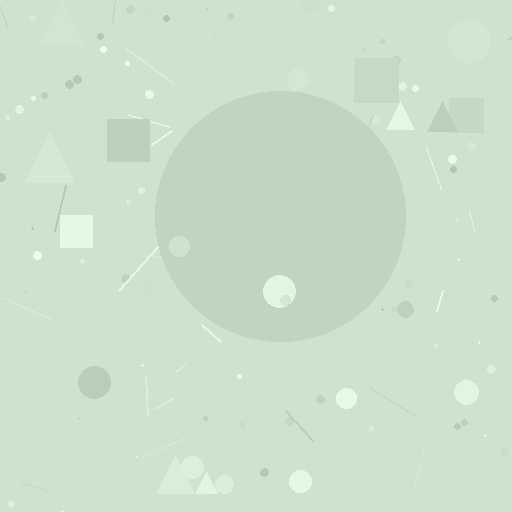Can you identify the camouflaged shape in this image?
The camouflaged shape is a circle.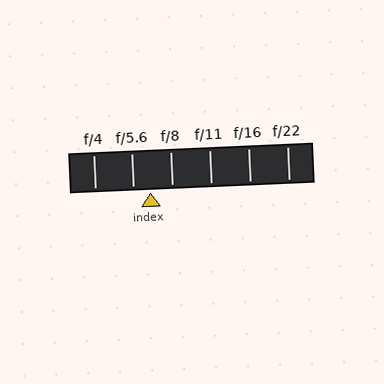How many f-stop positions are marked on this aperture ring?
There are 6 f-stop positions marked.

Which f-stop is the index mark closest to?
The index mark is closest to f/5.6.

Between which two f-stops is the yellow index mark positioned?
The index mark is between f/5.6 and f/8.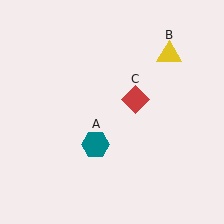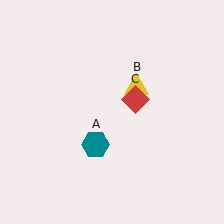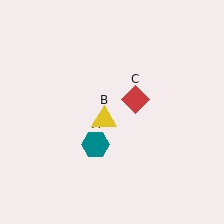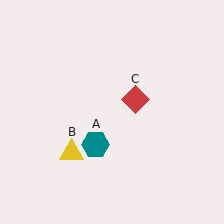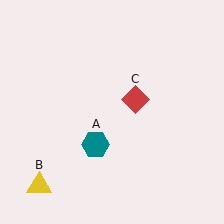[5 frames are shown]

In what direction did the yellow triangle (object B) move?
The yellow triangle (object B) moved down and to the left.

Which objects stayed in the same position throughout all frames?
Teal hexagon (object A) and red diamond (object C) remained stationary.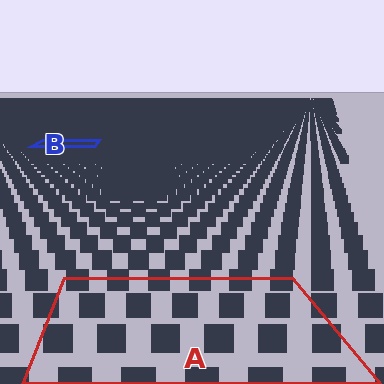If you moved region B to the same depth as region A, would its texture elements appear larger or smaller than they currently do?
They would appear larger. At a closer depth, the same texture elements are projected at a bigger on-screen size.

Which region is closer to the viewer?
Region A is closer. The texture elements there are larger and more spread out.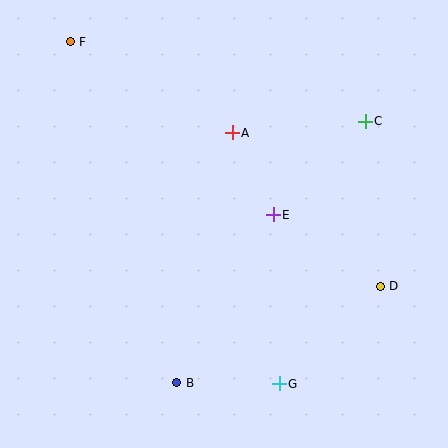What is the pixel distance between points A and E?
The distance between A and E is 92 pixels.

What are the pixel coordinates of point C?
Point C is at (365, 121).